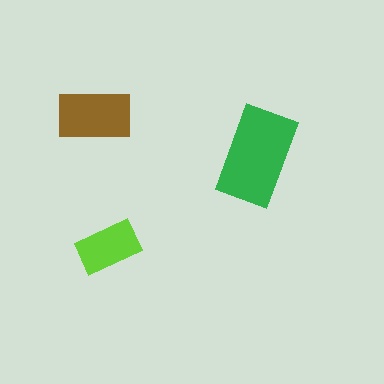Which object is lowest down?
The lime rectangle is bottommost.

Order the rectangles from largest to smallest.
the green one, the brown one, the lime one.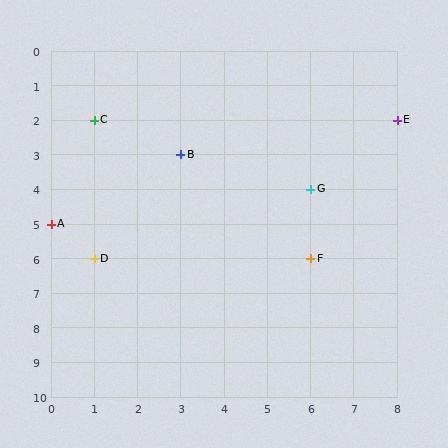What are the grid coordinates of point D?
Point D is at grid coordinates (1, 6).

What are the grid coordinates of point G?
Point G is at grid coordinates (6, 4).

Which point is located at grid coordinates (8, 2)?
Point E is at (8, 2).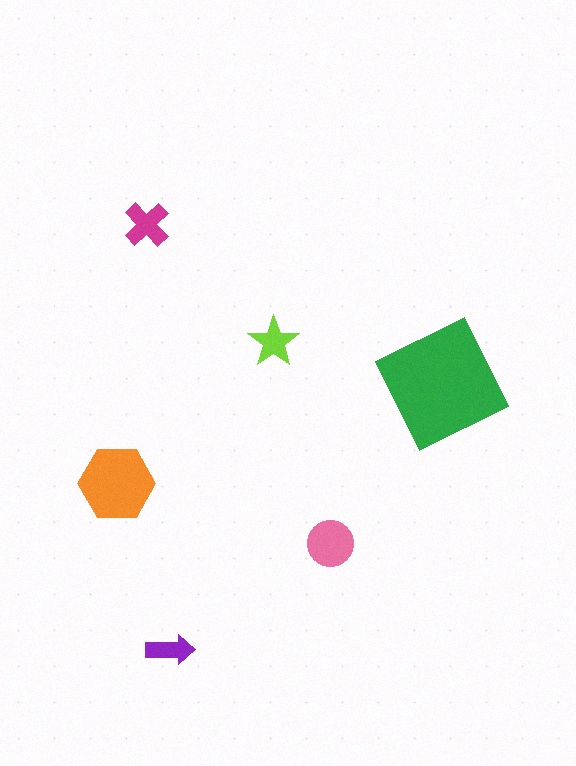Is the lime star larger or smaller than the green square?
Smaller.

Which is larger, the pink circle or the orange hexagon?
The orange hexagon.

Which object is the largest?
The green square.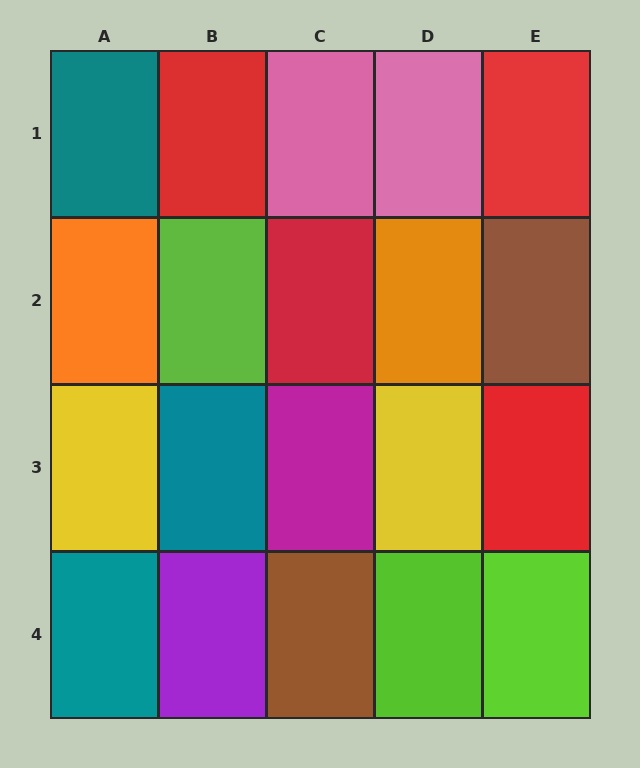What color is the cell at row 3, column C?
Magenta.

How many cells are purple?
1 cell is purple.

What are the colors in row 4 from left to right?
Teal, purple, brown, lime, lime.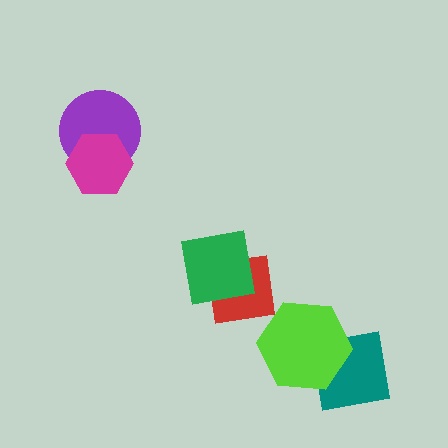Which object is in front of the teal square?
The lime hexagon is in front of the teal square.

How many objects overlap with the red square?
1 object overlaps with the red square.